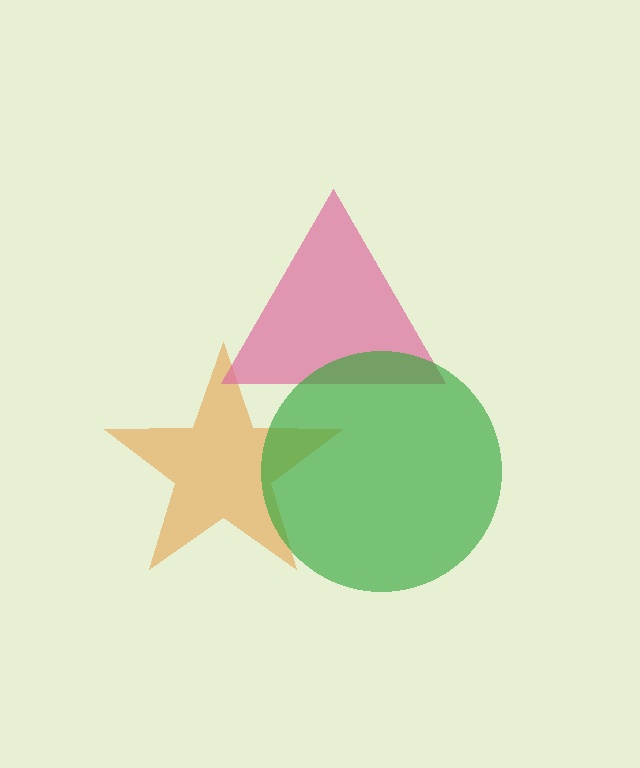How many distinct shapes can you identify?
There are 3 distinct shapes: an orange star, a pink triangle, a green circle.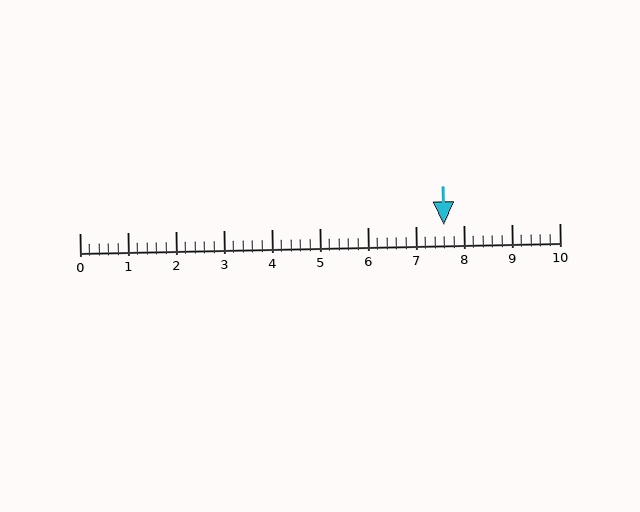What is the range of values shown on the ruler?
The ruler shows values from 0 to 10.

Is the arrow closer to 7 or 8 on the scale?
The arrow is closer to 8.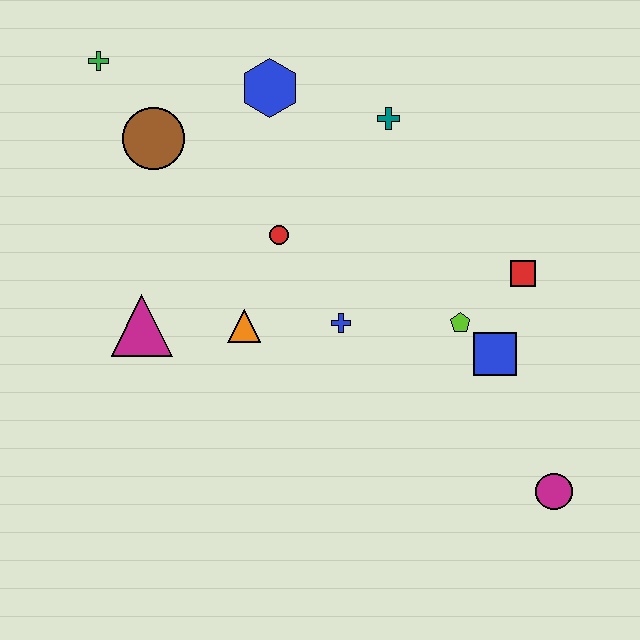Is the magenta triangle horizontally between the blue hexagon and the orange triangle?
No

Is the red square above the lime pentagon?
Yes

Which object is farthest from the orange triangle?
The magenta circle is farthest from the orange triangle.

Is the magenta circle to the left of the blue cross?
No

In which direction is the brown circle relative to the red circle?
The brown circle is to the left of the red circle.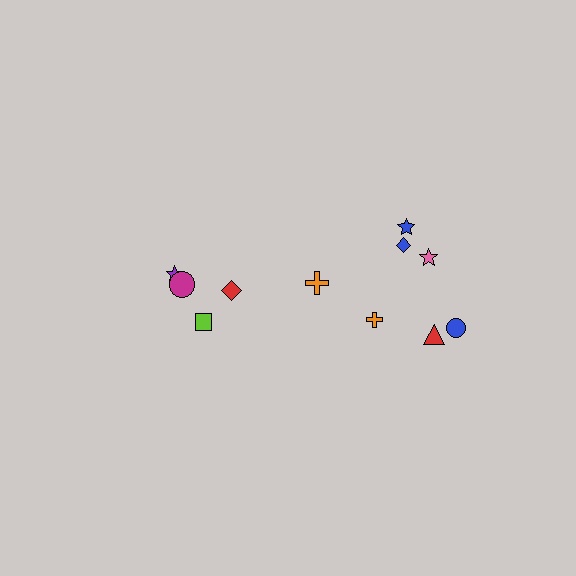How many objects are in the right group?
There are 7 objects.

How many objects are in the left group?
There are 4 objects.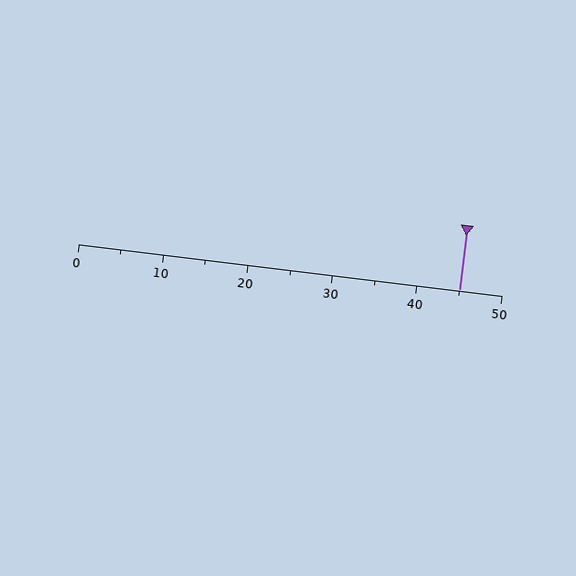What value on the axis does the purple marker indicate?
The marker indicates approximately 45.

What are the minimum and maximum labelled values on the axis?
The axis runs from 0 to 50.